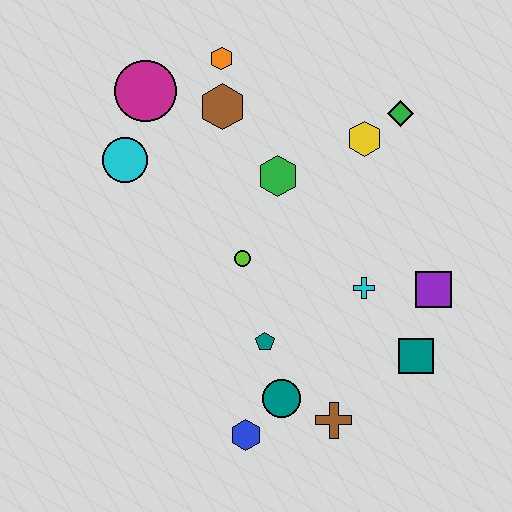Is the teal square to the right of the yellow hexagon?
Yes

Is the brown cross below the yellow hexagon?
Yes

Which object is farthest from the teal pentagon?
The orange hexagon is farthest from the teal pentagon.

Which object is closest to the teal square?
The purple square is closest to the teal square.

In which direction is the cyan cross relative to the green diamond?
The cyan cross is below the green diamond.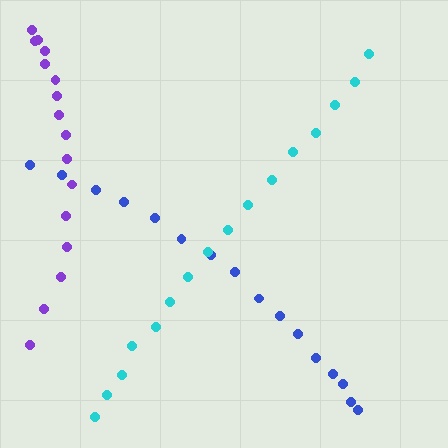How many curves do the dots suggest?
There are 3 distinct paths.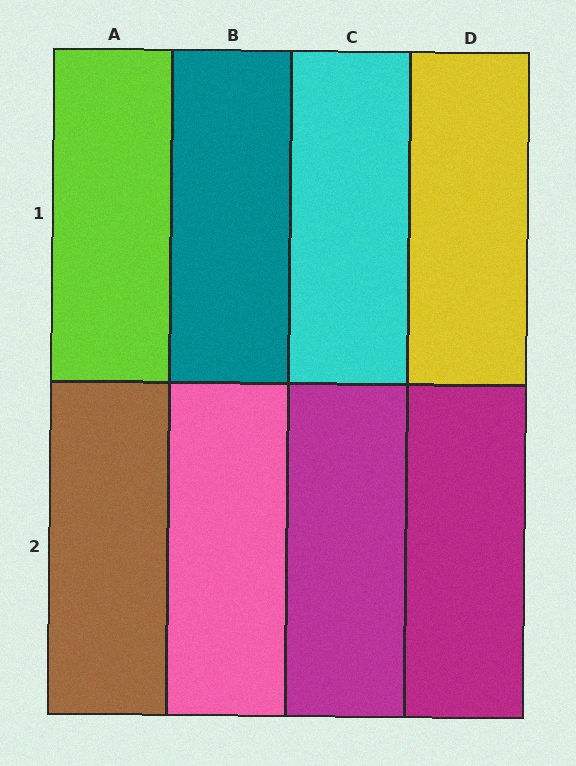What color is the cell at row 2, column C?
Magenta.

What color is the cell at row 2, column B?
Pink.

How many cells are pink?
1 cell is pink.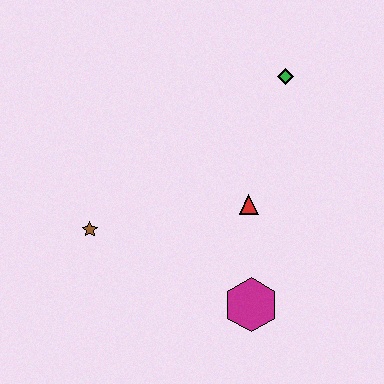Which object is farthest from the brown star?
The green diamond is farthest from the brown star.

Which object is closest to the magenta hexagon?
The red triangle is closest to the magenta hexagon.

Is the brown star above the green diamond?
No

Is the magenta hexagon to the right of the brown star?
Yes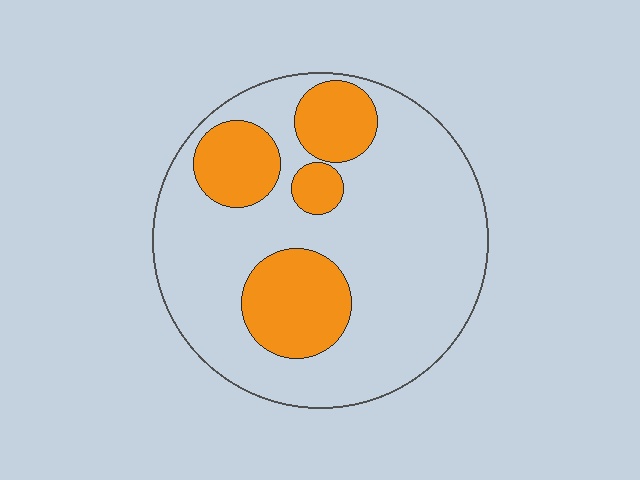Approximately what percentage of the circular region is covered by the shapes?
Approximately 25%.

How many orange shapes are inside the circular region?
4.